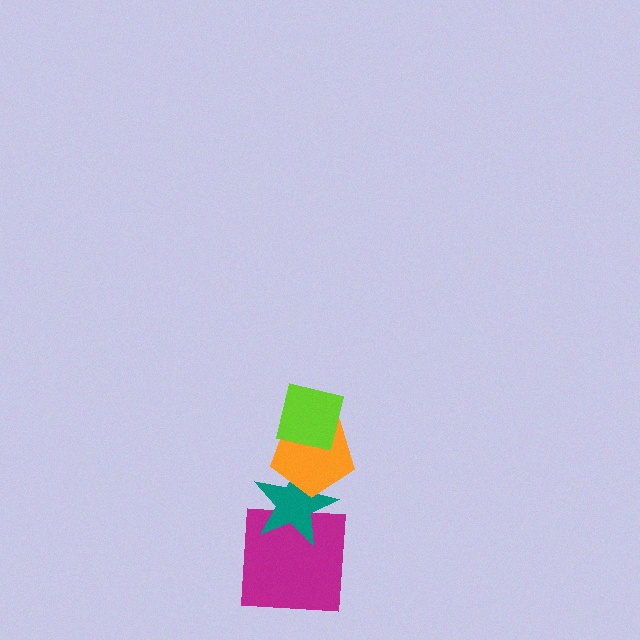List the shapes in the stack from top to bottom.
From top to bottom: the lime square, the orange pentagon, the teal star, the magenta square.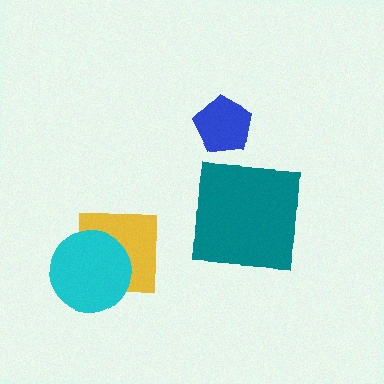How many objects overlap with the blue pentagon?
0 objects overlap with the blue pentagon.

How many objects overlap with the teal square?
0 objects overlap with the teal square.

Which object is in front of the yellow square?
The cyan circle is in front of the yellow square.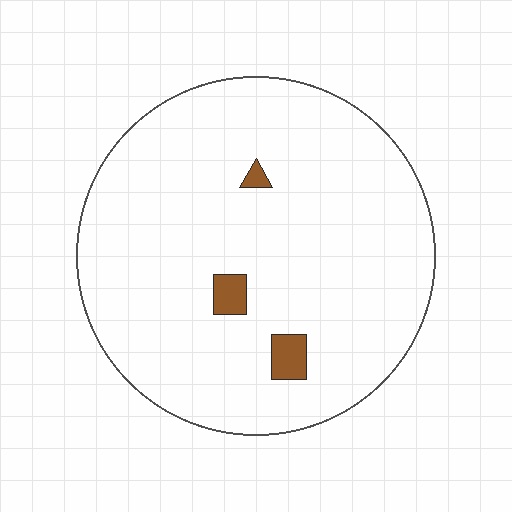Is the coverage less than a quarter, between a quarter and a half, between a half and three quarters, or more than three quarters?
Less than a quarter.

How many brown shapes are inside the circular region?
3.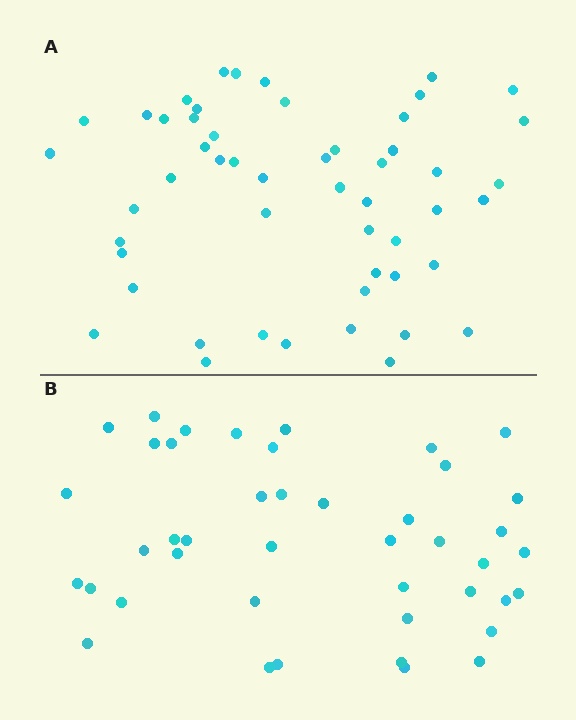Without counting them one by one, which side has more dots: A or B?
Region A (the top region) has more dots.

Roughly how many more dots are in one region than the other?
Region A has roughly 8 or so more dots than region B.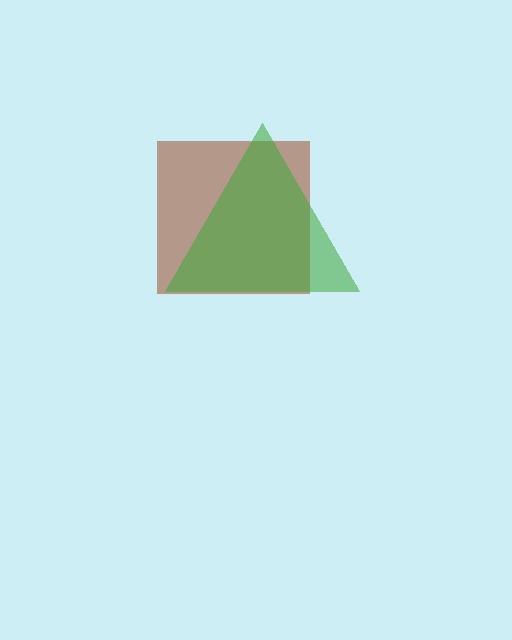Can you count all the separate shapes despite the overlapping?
Yes, there are 2 separate shapes.